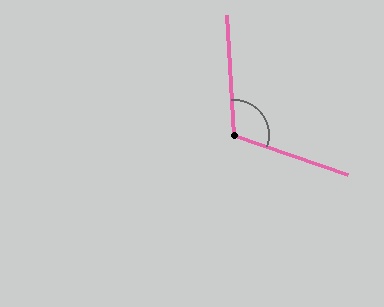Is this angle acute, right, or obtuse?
It is obtuse.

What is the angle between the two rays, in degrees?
Approximately 112 degrees.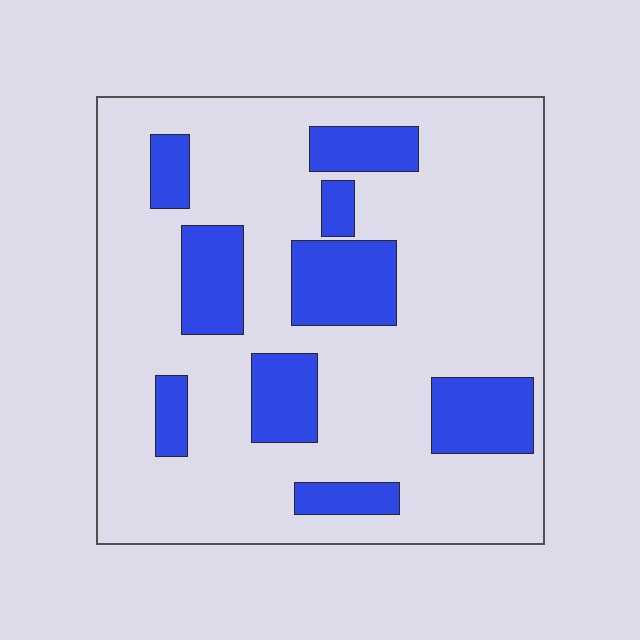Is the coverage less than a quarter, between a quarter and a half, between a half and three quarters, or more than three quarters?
Less than a quarter.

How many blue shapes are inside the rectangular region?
9.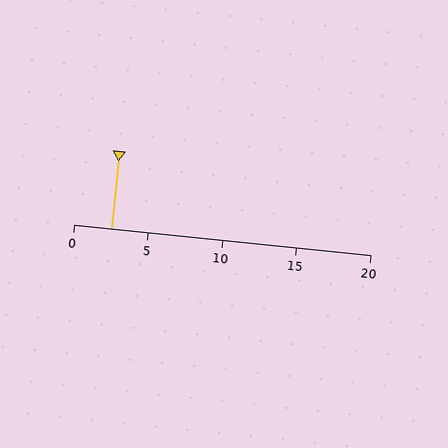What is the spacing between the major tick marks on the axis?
The major ticks are spaced 5 apart.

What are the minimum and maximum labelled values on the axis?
The axis runs from 0 to 20.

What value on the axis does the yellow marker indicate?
The marker indicates approximately 2.5.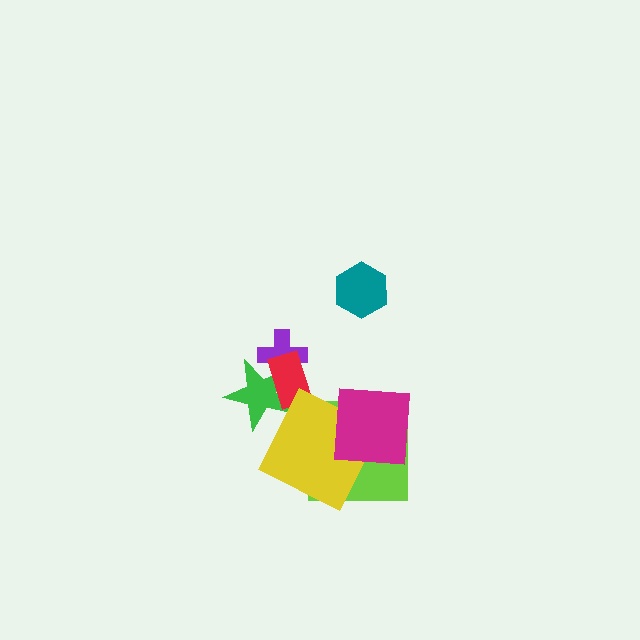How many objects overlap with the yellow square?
2 objects overlap with the yellow square.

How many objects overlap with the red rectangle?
2 objects overlap with the red rectangle.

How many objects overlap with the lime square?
2 objects overlap with the lime square.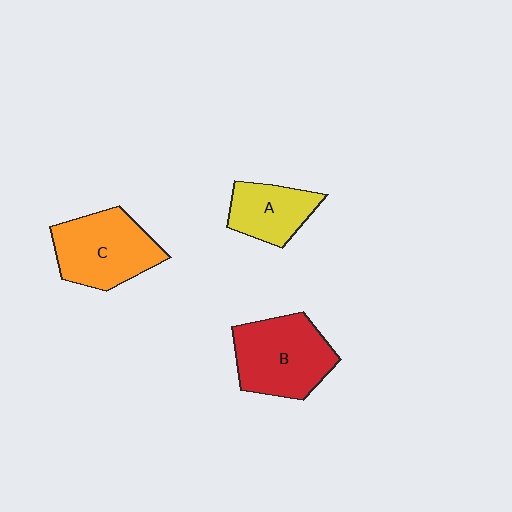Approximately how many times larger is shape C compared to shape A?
Approximately 1.5 times.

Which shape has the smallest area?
Shape A (yellow).